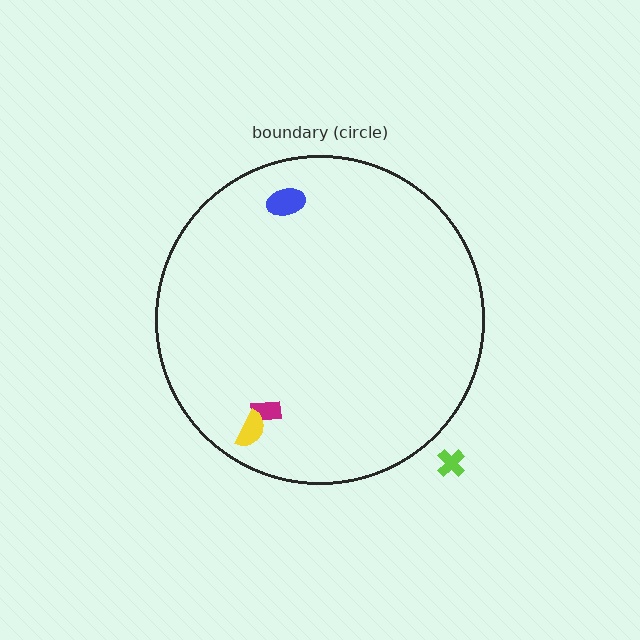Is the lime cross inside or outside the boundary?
Outside.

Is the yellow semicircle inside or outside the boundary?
Inside.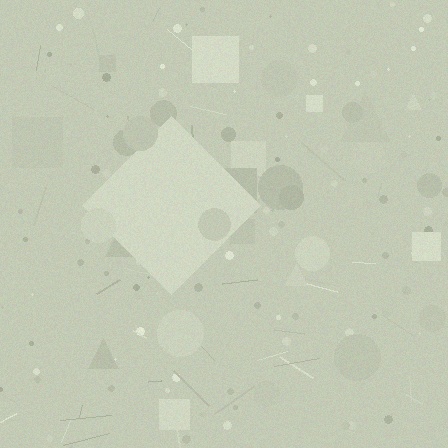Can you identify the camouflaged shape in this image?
The camouflaged shape is a diamond.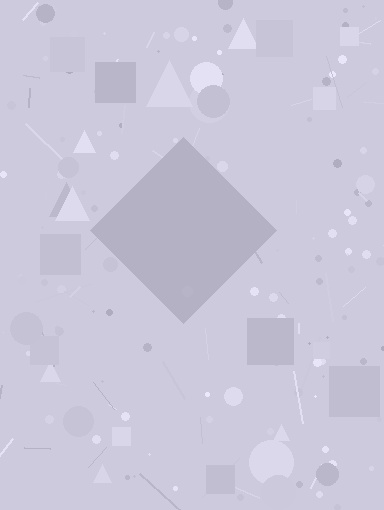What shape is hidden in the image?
A diamond is hidden in the image.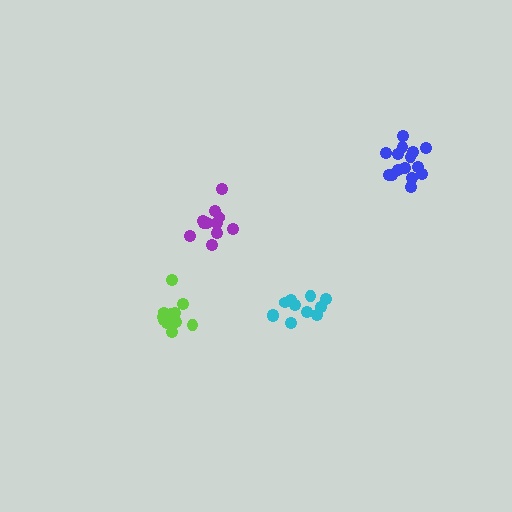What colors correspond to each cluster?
The clusters are colored: purple, lime, blue, cyan.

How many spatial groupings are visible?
There are 4 spatial groupings.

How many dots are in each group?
Group 1: 11 dots, Group 2: 11 dots, Group 3: 15 dots, Group 4: 11 dots (48 total).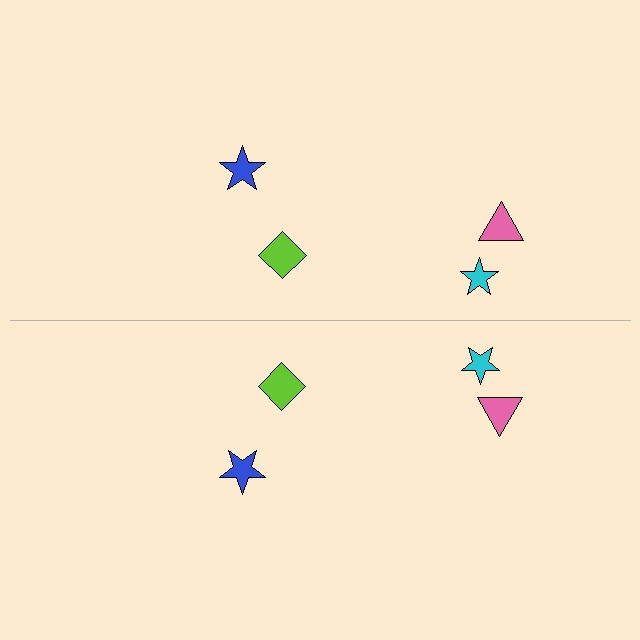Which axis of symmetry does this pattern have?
The pattern has a horizontal axis of symmetry running through the center of the image.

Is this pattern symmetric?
Yes, this pattern has bilateral (reflection) symmetry.